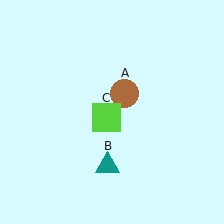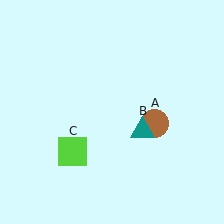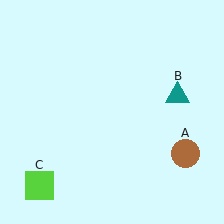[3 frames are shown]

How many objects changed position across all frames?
3 objects changed position: brown circle (object A), teal triangle (object B), lime square (object C).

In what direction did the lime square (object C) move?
The lime square (object C) moved down and to the left.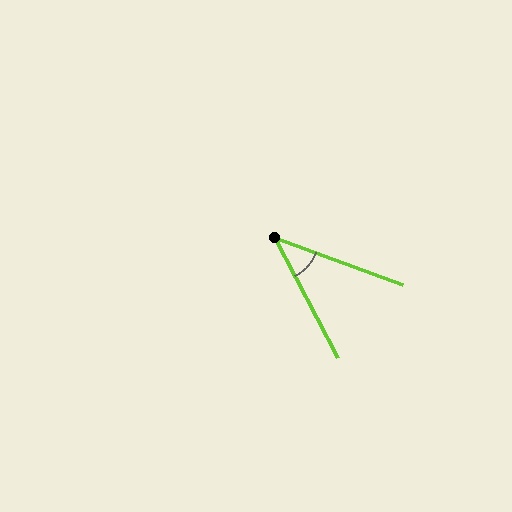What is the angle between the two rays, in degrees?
Approximately 42 degrees.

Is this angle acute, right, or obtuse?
It is acute.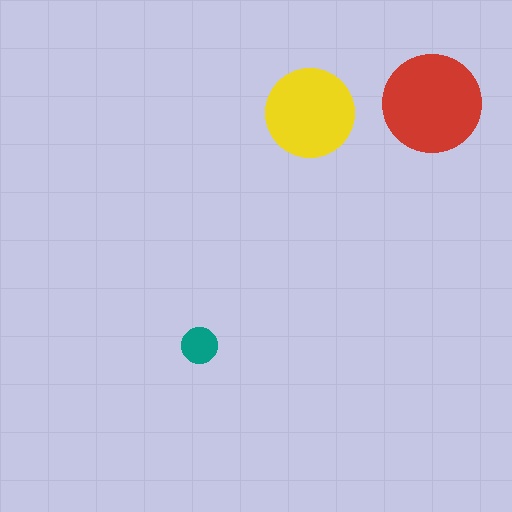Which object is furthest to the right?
The red circle is rightmost.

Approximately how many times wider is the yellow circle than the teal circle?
About 2.5 times wider.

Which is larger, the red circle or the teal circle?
The red one.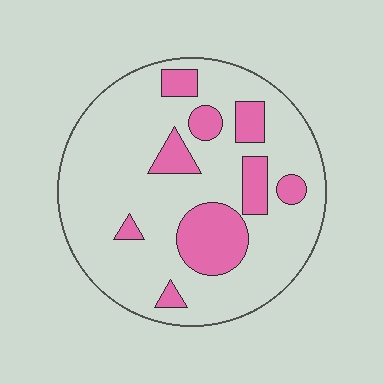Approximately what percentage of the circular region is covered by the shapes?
Approximately 20%.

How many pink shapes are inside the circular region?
9.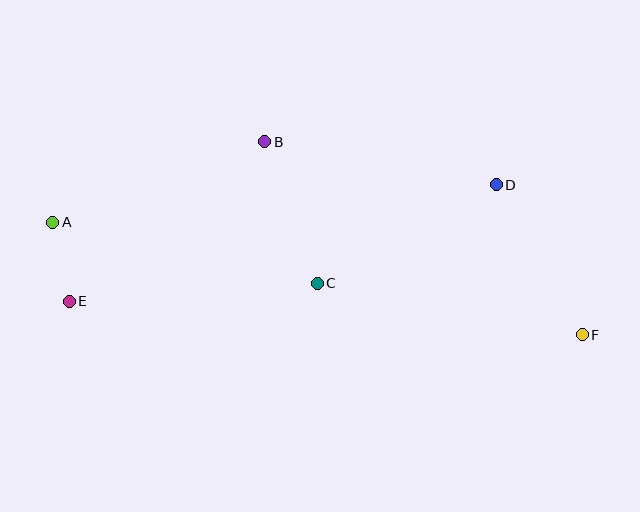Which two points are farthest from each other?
Points A and F are farthest from each other.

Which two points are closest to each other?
Points A and E are closest to each other.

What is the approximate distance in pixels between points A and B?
The distance between A and B is approximately 227 pixels.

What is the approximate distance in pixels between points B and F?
The distance between B and F is approximately 371 pixels.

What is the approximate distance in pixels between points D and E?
The distance between D and E is approximately 443 pixels.